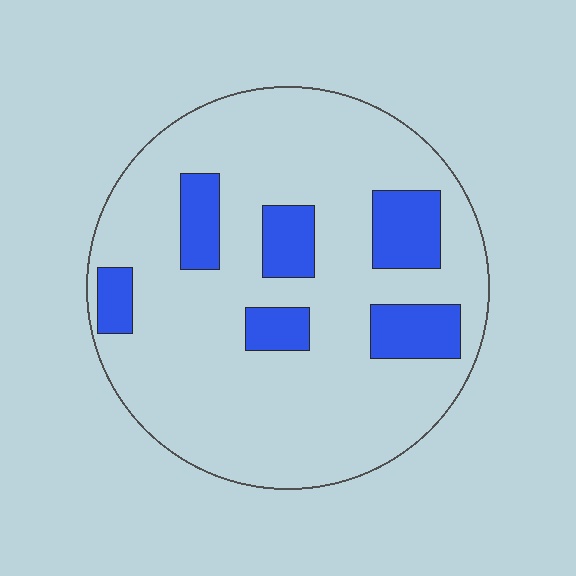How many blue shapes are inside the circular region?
6.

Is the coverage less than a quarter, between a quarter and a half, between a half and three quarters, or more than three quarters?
Less than a quarter.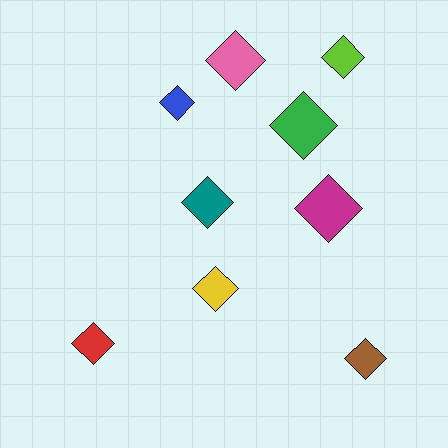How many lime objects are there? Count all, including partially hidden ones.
There is 1 lime object.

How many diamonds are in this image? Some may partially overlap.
There are 9 diamonds.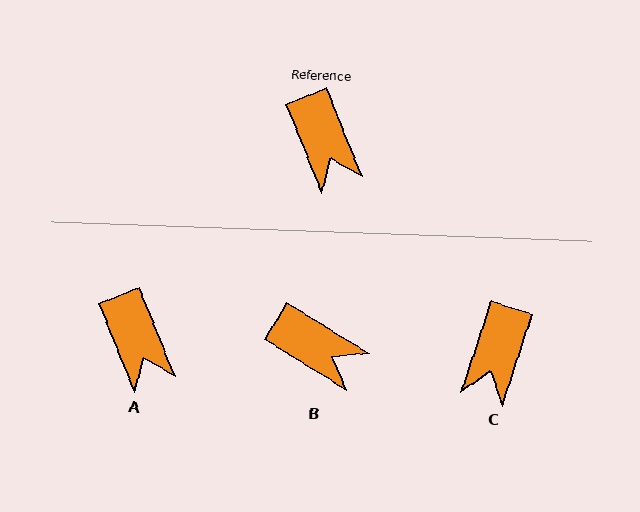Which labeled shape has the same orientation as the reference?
A.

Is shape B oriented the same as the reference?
No, it is off by about 36 degrees.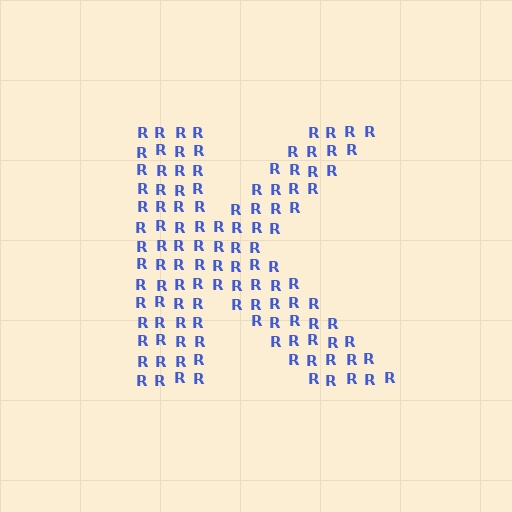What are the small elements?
The small elements are letter R's.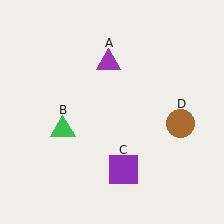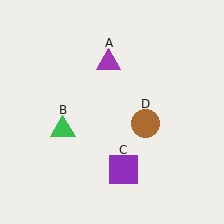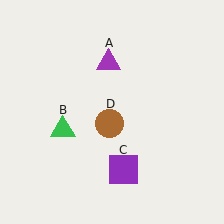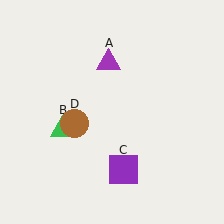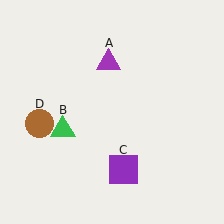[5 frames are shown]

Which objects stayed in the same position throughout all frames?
Purple triangle (object A) and green triangle (object B) and purple square (object C) remained stationary.